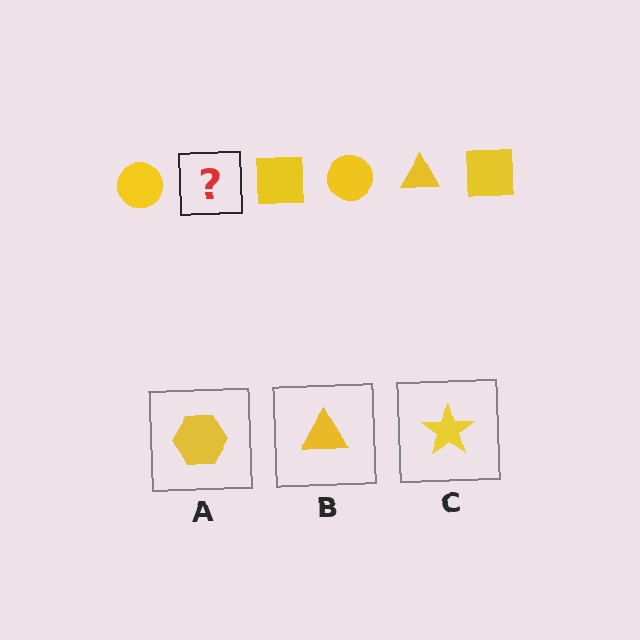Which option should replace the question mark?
Option B.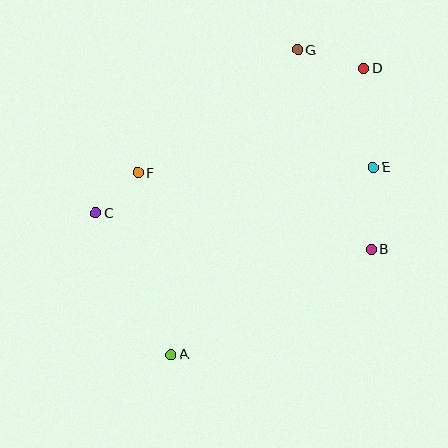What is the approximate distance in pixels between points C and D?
The distance between C and D is approximately 305 pixels.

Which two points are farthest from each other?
Points A and D are farthest from each other.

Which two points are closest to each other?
Points C and F are closest to each other.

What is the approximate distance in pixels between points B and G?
The distance between B and G is approximately 213 pixels.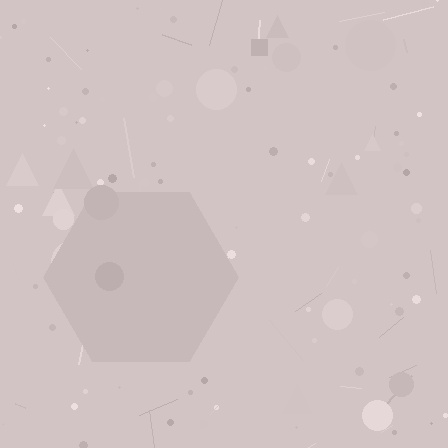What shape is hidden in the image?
A hexagon is hidden in the image.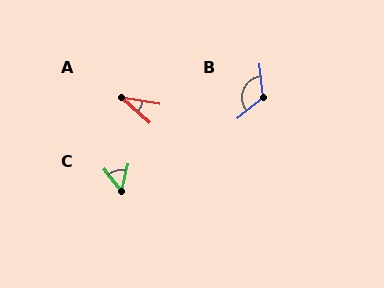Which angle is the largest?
B, at approximately 123 degrees.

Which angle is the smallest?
A, at approximately 32 degrees.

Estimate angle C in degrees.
Approximately 52 degrees.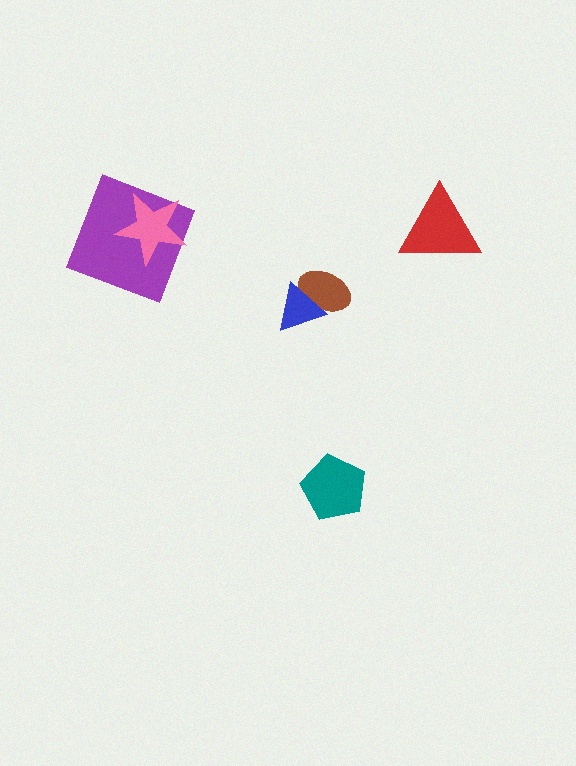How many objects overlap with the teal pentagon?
0 objects overlap with the teal pentagon.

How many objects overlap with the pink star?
1 object overlaps with the pink star.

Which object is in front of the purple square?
The pink star is in front of the purple square.